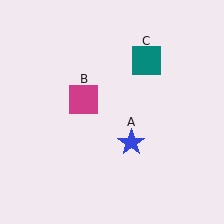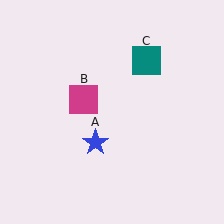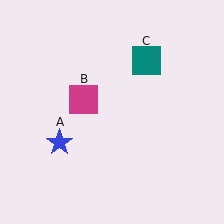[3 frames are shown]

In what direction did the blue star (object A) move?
The blue star (object A) moved left.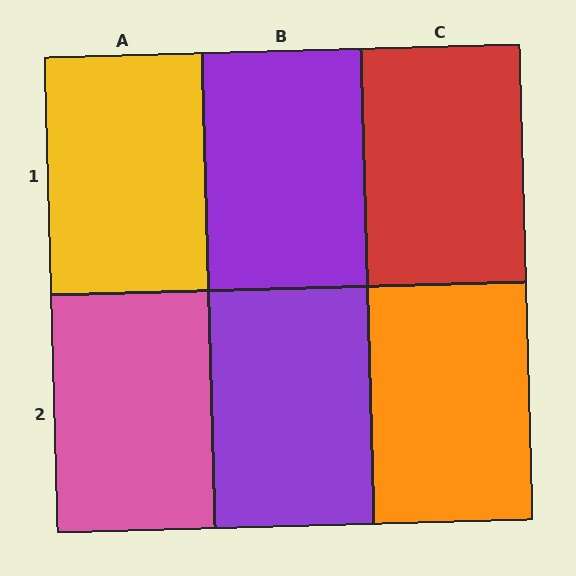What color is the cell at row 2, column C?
Orange.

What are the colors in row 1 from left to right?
Yellow, purple, red.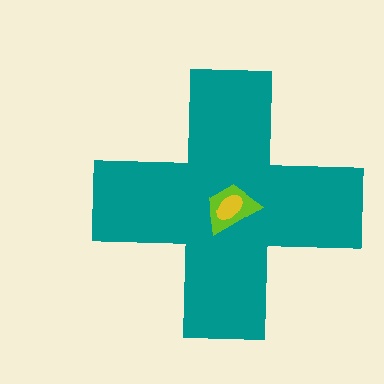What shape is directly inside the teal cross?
The lime trapezoid.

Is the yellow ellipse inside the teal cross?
Yes.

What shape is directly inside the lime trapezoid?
The yellow ellipse.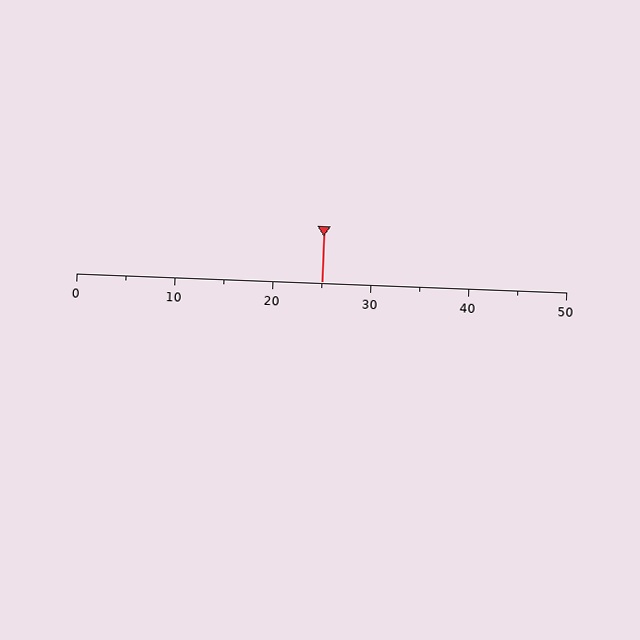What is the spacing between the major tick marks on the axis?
The major ticks are spaced 10 apart.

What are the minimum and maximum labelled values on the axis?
The axis runs from 0 to 50.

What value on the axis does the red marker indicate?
The marker indicates approximately 25.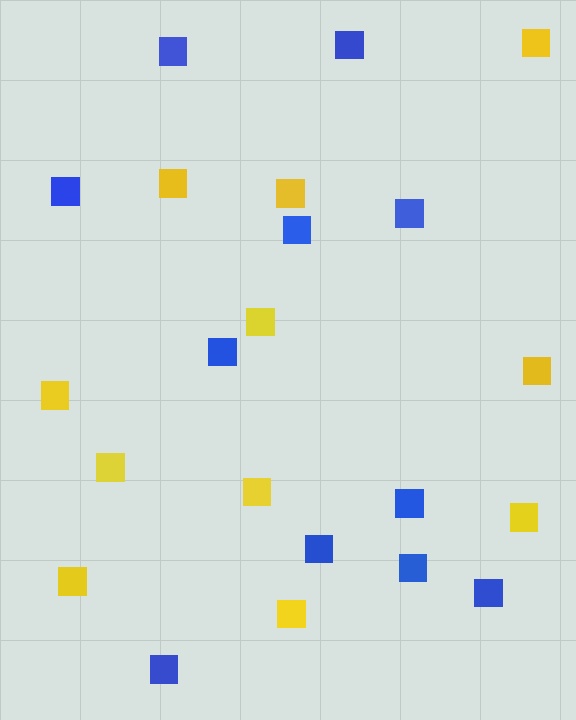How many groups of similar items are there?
There are 2 groups: one group of yellow squares (11) and one group of blue squares (11).